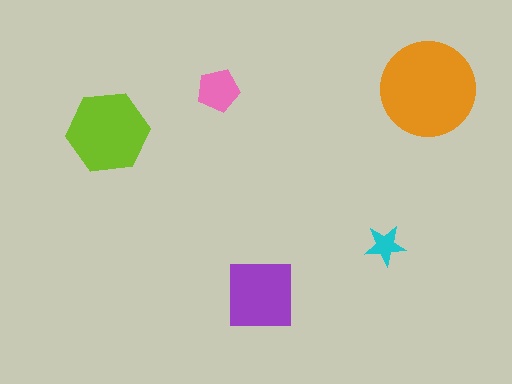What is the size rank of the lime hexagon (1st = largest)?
2nd.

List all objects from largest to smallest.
The orange circle, the lime hexagon, the purple square, the pink pentagon, the cyan star.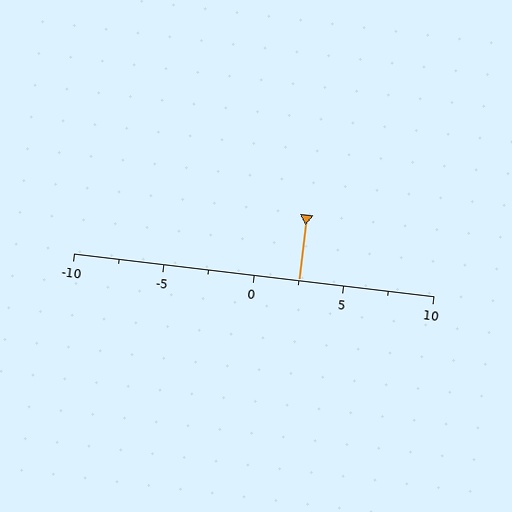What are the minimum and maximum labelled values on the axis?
The axis runs from -10 to 10.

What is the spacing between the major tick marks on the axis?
The major ticks are spaced 5 apart.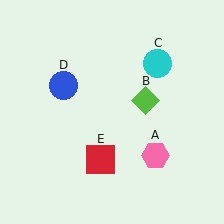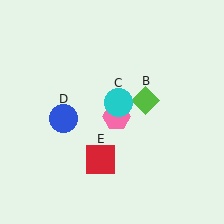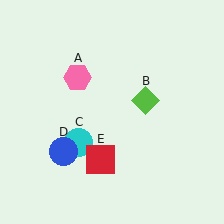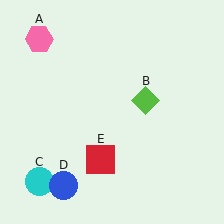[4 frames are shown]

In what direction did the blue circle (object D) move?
The blue circle (object D) moved down.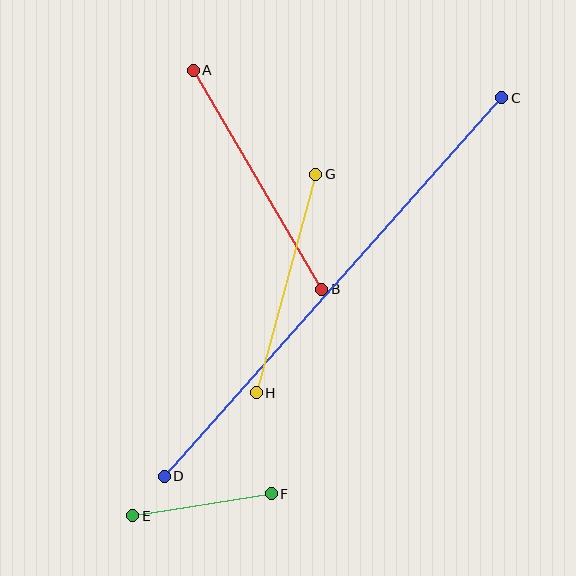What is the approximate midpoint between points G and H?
The midpoint is at approximately (286, 284) pixels.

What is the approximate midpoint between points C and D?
The midpoint is at approximately (333, 287) pixels.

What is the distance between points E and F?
The distance is approximately 140 pixels.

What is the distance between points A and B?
The distance is approximately 254 pixels.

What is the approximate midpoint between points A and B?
The midpoint is at approximately (257, 180) pixels.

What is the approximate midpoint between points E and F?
The midpoint is at approximately (202, 505) pixels.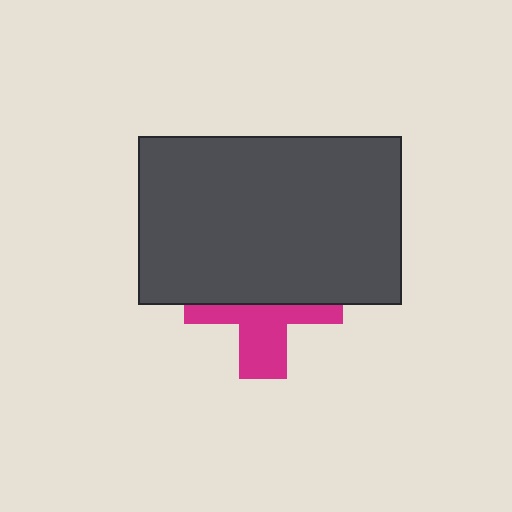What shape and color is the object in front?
The object in front is a dark gray rectangle.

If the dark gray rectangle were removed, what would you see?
You would see the complete magenta cross.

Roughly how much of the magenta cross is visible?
A small part of it is visible (roughly 43%).